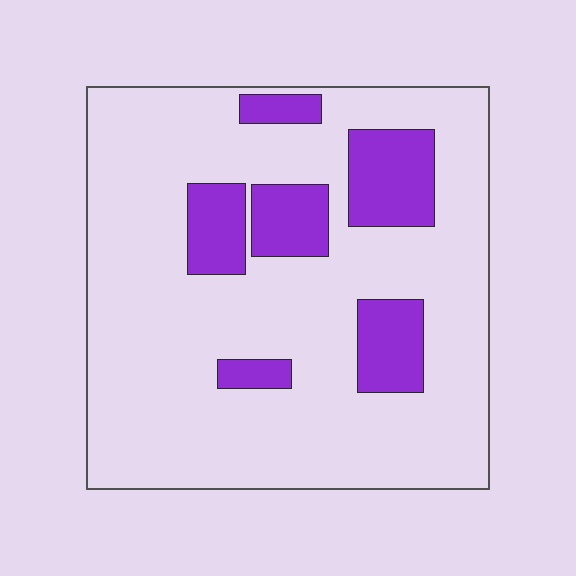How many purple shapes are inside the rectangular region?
6.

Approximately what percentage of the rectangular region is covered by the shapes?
Approximately 20%.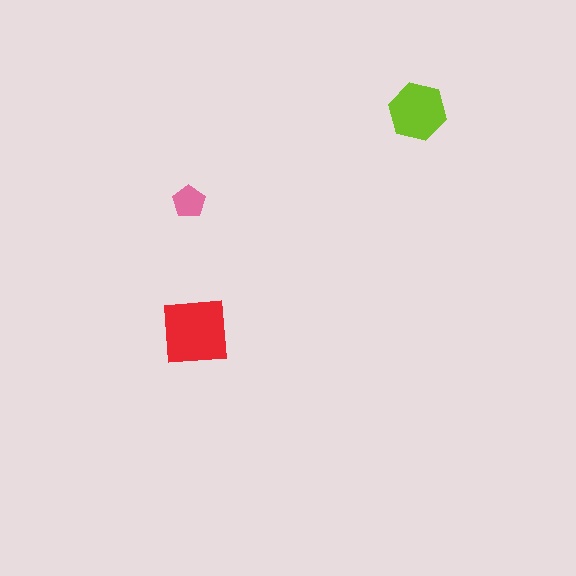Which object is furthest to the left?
The pink pentagon is leftmost.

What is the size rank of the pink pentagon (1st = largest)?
3rd.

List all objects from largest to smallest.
The red square, the lime hexagon, the pink pentagon.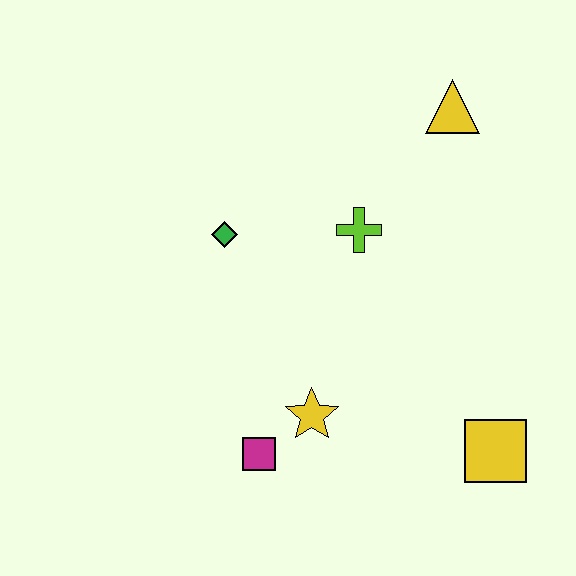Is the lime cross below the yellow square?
No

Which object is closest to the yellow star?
The magenta square is closest to the yellow star.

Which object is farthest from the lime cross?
The yellow square is farthest from the lime cross.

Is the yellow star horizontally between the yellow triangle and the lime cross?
No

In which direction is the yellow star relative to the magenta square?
The yellow star is to the right of the magenta square.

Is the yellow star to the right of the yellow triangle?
No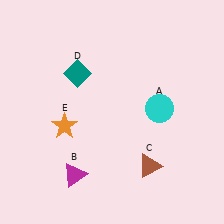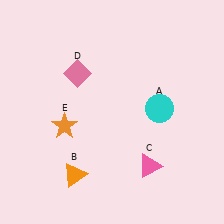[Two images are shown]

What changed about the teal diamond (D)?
In Image 1, D is teal. In Image 2, it changed to pink.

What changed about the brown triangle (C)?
In Image 1, C is brown. In Image 2, it changed to pink.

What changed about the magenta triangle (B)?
In Image 1, B is magenta. In Image 2, it changed to orange.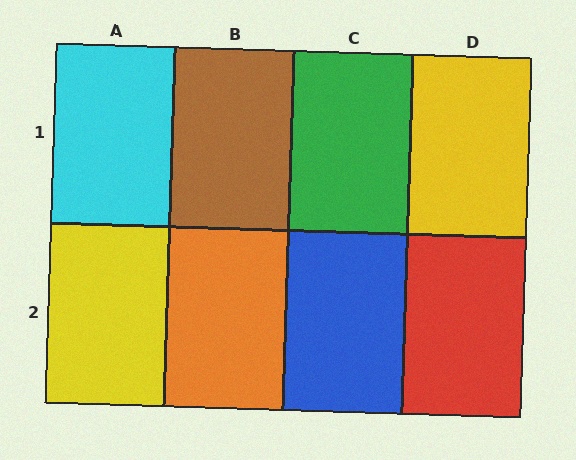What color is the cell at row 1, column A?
Cyan.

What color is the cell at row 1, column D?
Yellow.